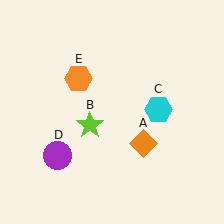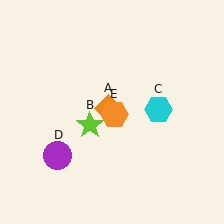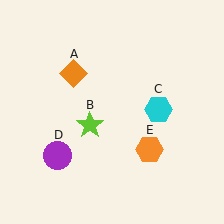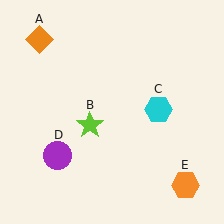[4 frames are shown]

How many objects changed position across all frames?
2 objects changed position: orange diamond (object A), orange hexagon (object E).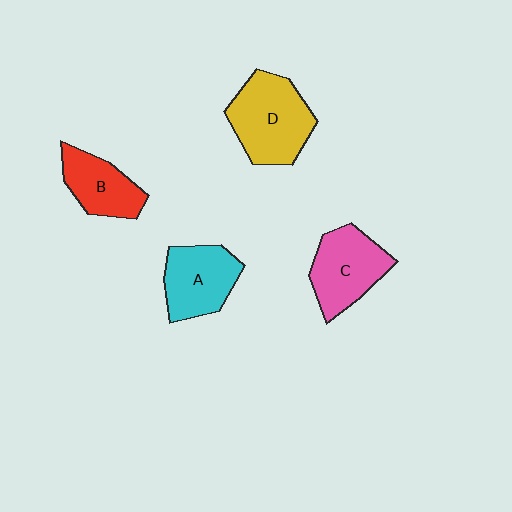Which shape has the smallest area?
Shape B (red).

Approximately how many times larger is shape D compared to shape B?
Approximately 1.5 times.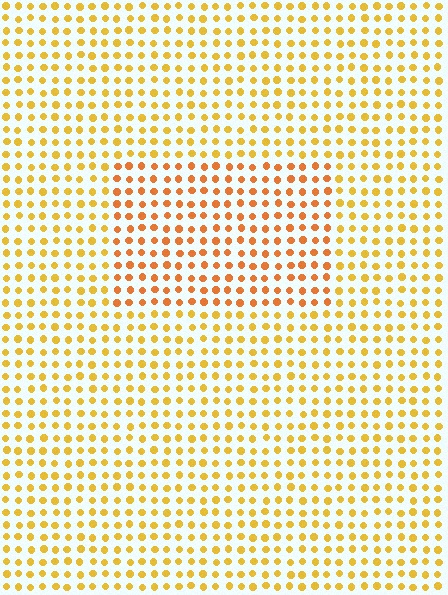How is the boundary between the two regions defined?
The boundary is defined purely by a slight shift in hue (about 24 degrees). Spacing, size, and orientation are identical on both sides.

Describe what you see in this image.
The image is filled with small yellow elements in a uniform arrangement. A rectangle-shaped region is visible where the elements are tinted to a slightly different hue, forming a subtle color boundary.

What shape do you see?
I see a rectangle.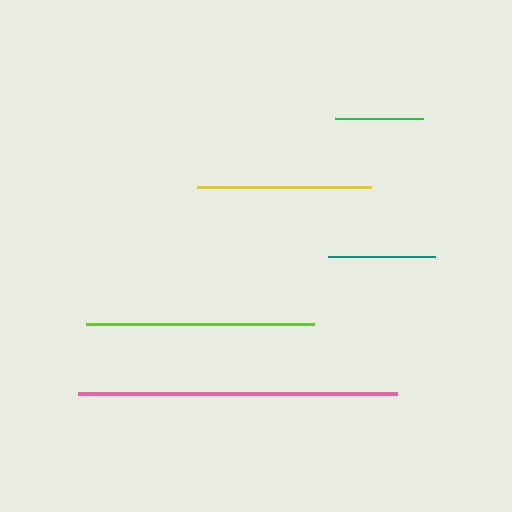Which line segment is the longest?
The pink line is the longest at approximately 319 pixels.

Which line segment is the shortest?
The green line is the shortest at approximately 88 pixels.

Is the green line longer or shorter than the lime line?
The lime line is longer than the green line.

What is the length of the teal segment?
The teal segment is approximately 106 pixels long.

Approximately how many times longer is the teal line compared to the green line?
The teal line is approximately 1.2 times the length of the green line.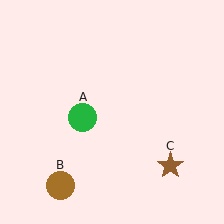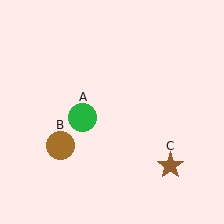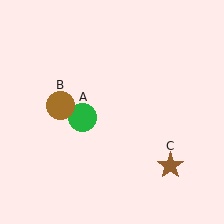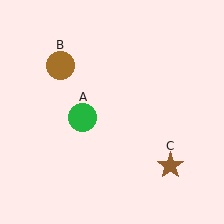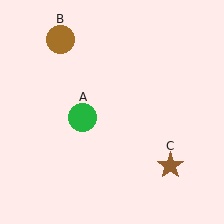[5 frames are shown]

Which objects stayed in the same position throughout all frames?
Green circle (object A) and brown star (object C) remained stationary.